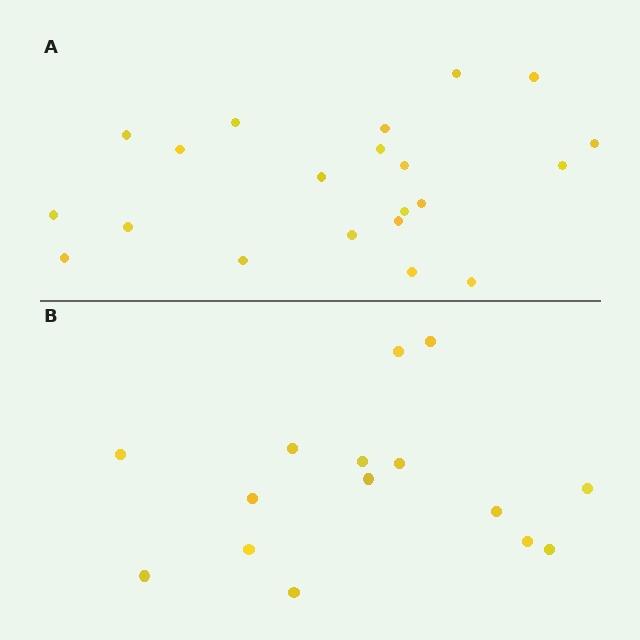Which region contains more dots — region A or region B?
Region A (the top region) has more dots.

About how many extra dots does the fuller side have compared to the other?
Region A has about 6 more dots than region B.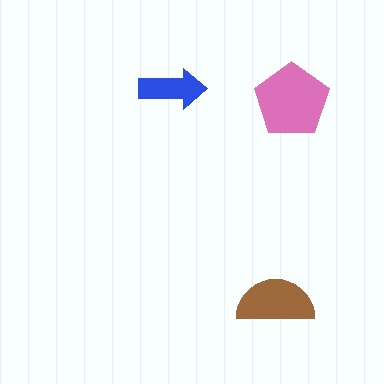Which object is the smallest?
The blue arrow.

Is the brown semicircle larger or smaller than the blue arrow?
Larger.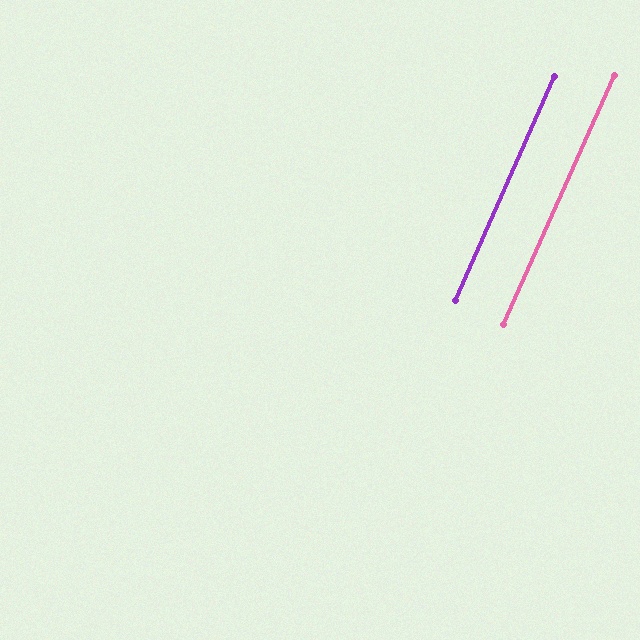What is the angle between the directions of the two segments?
Approximately 0 degrees.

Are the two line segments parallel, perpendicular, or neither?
Parallel — their directions differ by only 0.0°.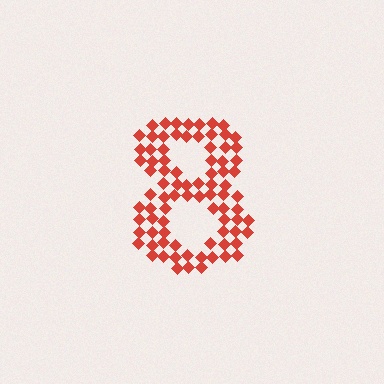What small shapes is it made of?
It is made of small diamonds.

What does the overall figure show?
The overall figure shows the digit 8.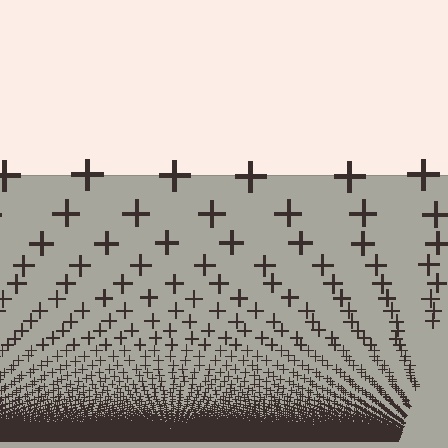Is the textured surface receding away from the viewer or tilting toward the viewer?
The surface appears to tilt toward the viewer. Texture elements get larger and sparser toward the top.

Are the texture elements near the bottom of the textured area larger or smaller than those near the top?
Smaller. The gradient is inverted — elements near the bottom are smaller and denser.